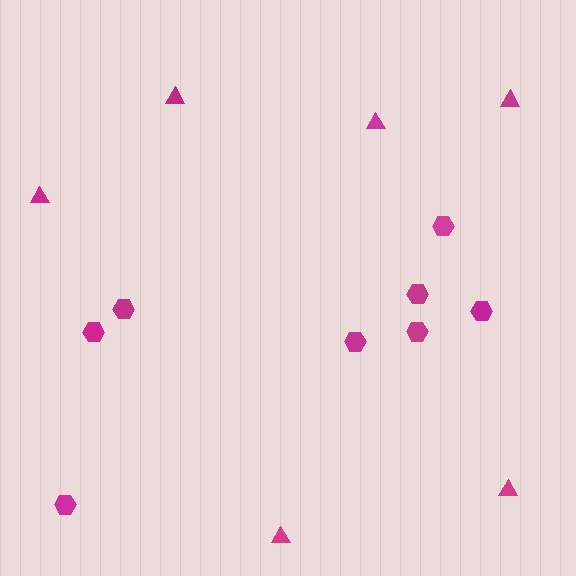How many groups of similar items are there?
There are 2 groups: one group of triangles (6) and one group of hexagons (8).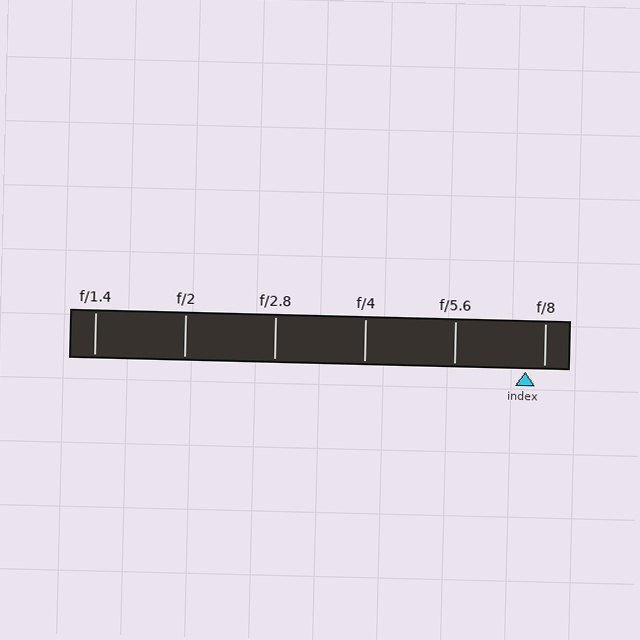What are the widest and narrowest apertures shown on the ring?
The widest aperture shown is f/1.4 and the narrowest is f/8.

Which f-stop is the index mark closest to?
The index mark is closest to f/8.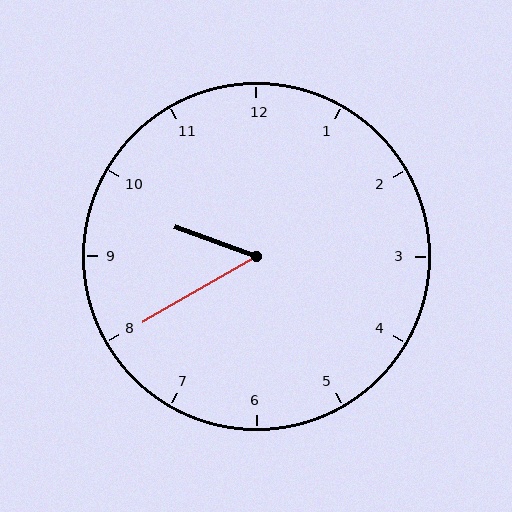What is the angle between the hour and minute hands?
Approximately 50 degrees.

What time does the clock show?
9:40.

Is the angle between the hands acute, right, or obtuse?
It is acute.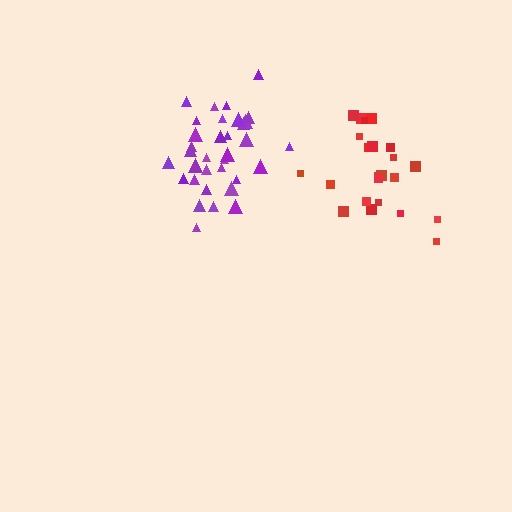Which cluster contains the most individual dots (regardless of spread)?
Purple (34).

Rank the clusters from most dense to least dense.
purple, red.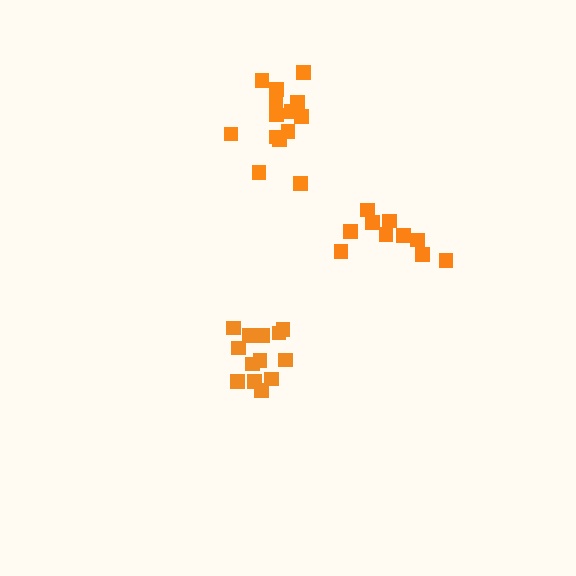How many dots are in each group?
Group 1: 13 dots, Group 2: 10 dots, Group 3: 14 dots (37 total).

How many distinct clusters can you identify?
There are 3 distinct clusters.